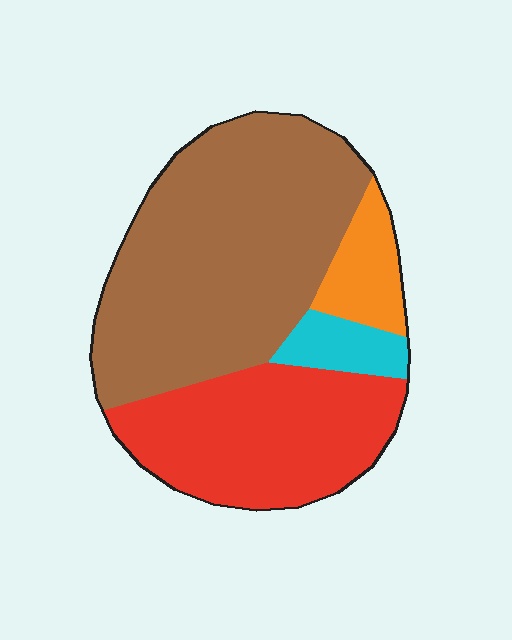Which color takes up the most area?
Brown, at roughly 55%.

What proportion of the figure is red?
Red covers 32% of the figure.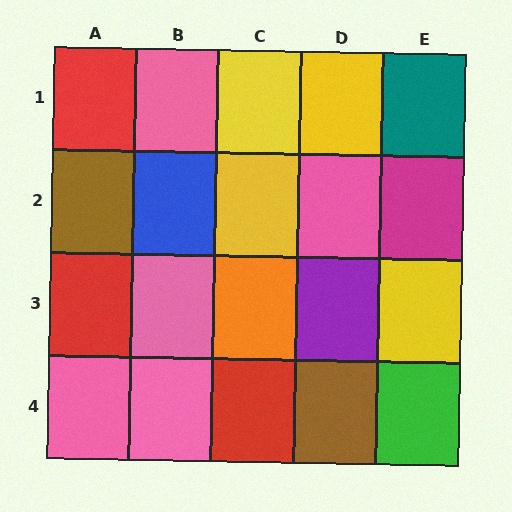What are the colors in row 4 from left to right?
Pink, pink, red, brown, green.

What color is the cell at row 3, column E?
Yellow.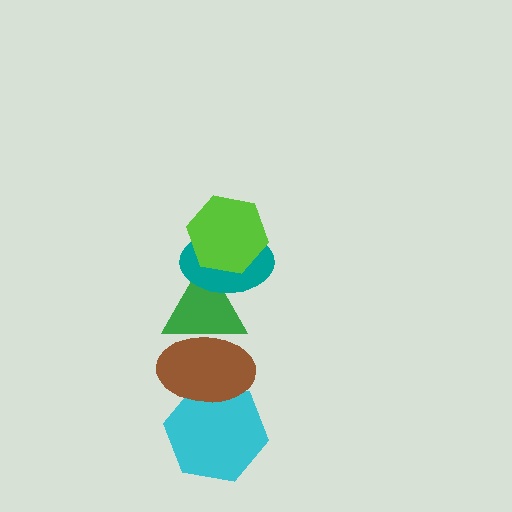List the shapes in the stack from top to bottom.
From top to bottom: the lime hexagon, the teal ellipse, the green triangle, the brown ellipse, the cyan hexagon.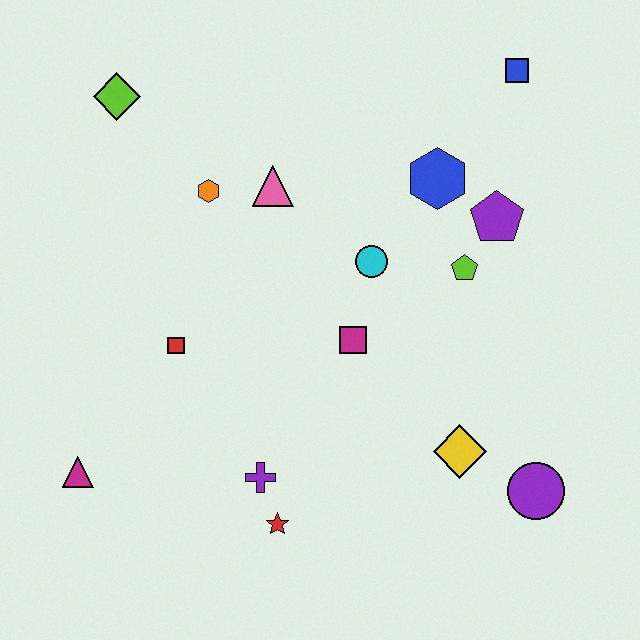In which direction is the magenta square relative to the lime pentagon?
The magenta square is to the left of the lime pentagon.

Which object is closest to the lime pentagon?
The purple pentagon is closest to the lime pentagon.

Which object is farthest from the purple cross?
The blue square is farthest from the purple cross.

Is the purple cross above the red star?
Yes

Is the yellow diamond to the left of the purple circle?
Yes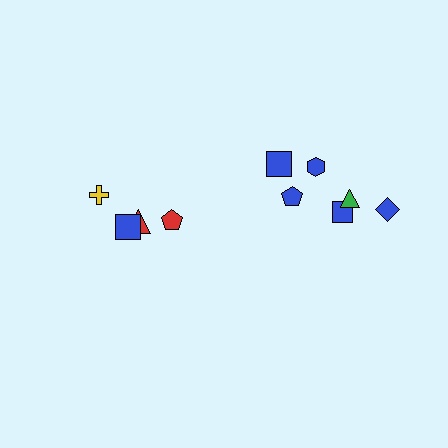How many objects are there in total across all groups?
There are 10 objects.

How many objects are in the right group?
There are 6 objects.